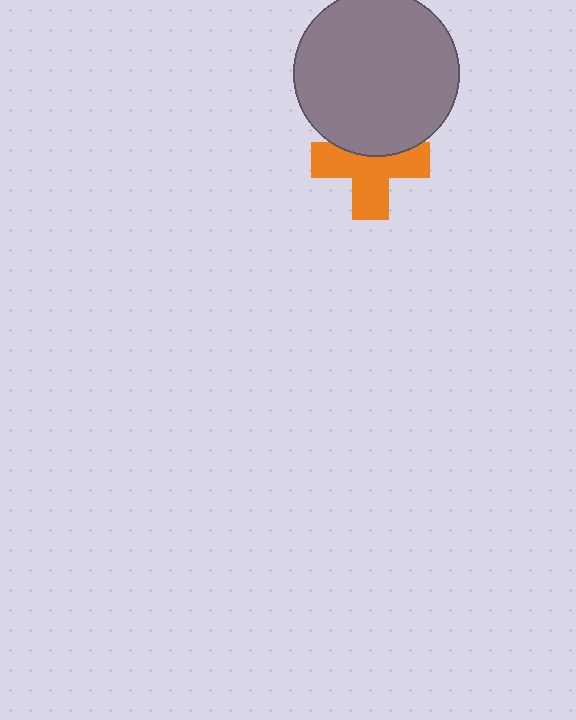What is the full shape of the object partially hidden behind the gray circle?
The partially hidden object is an orange cross.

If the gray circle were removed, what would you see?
You would see the complete orange cross.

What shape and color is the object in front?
The object in front is a gray circle.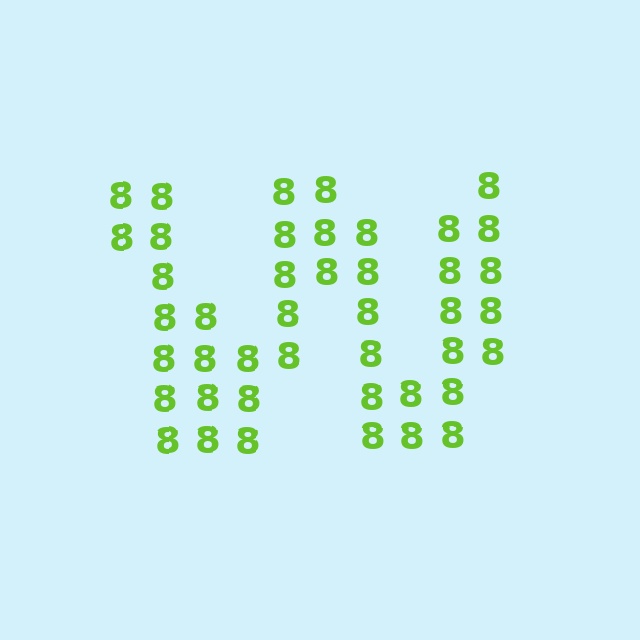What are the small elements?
The small elements are digit 8's.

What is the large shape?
The large shape is the letter W.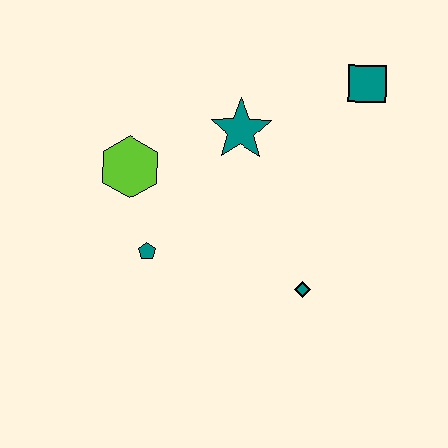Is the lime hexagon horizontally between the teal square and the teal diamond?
No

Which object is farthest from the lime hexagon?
The teal square is farthest from the lime hexagon.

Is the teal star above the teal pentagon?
Yes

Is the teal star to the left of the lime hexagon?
No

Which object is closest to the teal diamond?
The teal pentagon is closest to the teal diamond.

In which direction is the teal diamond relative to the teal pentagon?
The teal diamond is to the right of the teal pentagon.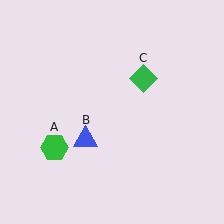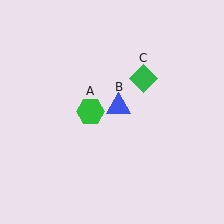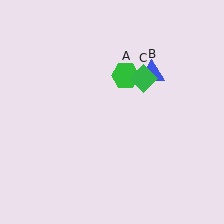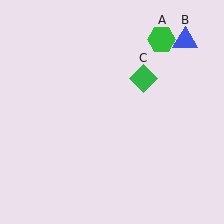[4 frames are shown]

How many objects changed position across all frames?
2 objects changed position: green hexagon (object A), blue triangle (object B).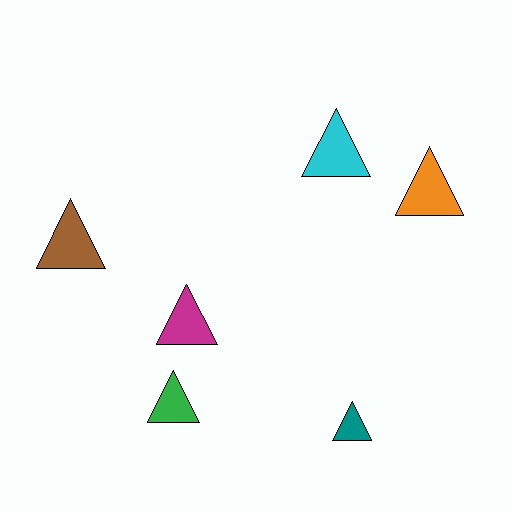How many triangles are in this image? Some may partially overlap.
There are 6 triangles.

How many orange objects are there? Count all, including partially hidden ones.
There is 1 orange object.